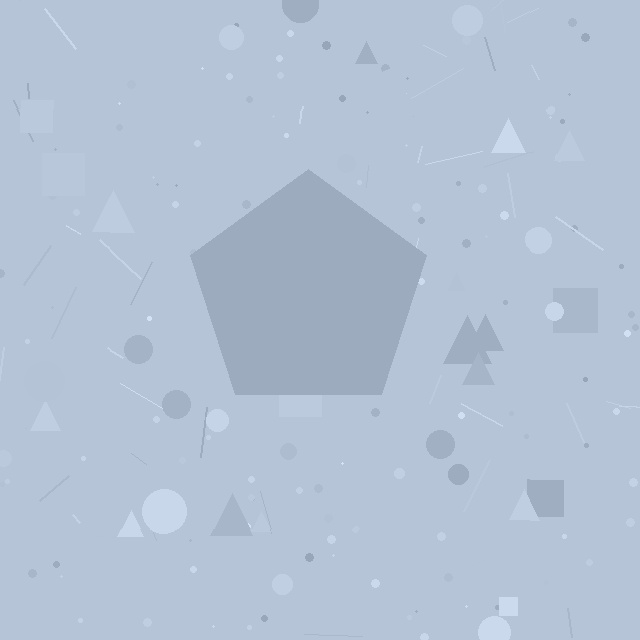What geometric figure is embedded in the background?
A pentagon is embedded in the background.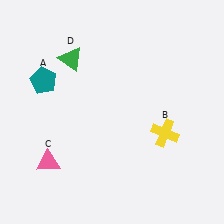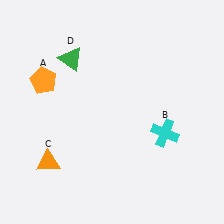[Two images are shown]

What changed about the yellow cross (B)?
In Image 1, B is yellow. In Image 2, it changed to cyan.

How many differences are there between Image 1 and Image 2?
There are 3 differences between the two images.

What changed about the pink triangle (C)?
In Image 1, C is pink. In Image 2, it changed to orange.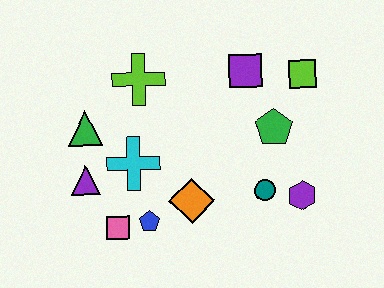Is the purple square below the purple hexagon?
No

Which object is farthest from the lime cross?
The purple hexagon is farthest from the lime cross.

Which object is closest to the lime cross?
The green triangle is closest to the lime cross.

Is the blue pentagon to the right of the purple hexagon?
No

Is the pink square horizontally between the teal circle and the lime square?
No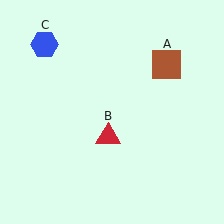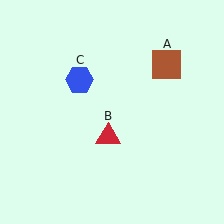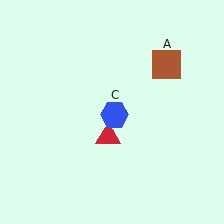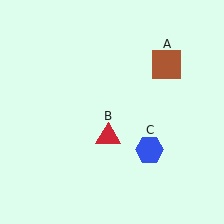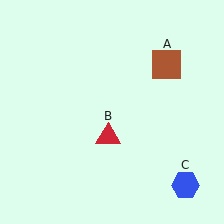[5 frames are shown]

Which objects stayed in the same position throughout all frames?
Brown square (object A) and red triangle (object B) remained stationary.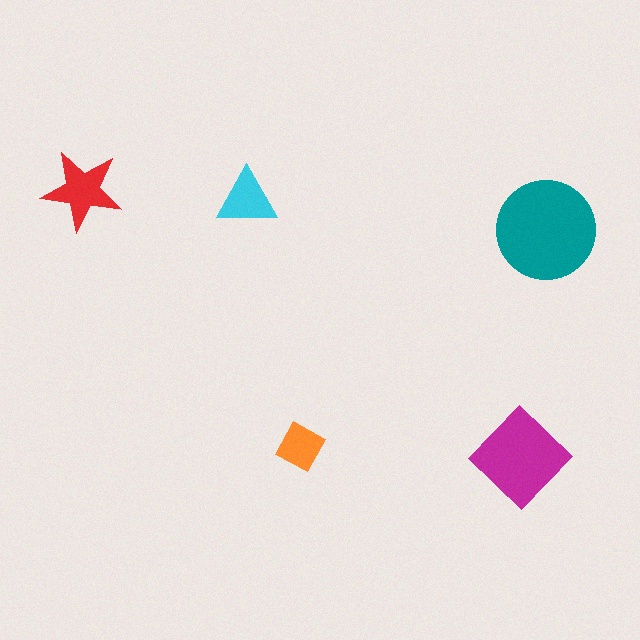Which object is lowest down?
The magenta diamond is bottommost.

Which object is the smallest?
The orange diamond.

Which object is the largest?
The teal circle.